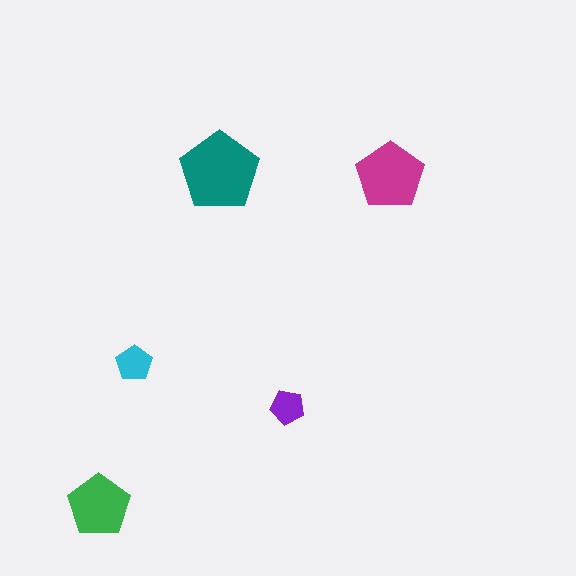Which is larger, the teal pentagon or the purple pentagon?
The teal one.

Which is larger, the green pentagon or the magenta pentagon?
The magenta one.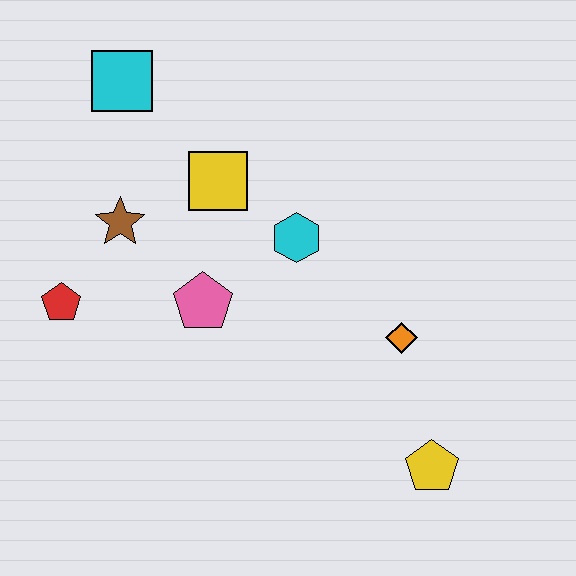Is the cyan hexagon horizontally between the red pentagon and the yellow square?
No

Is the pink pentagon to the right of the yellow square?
No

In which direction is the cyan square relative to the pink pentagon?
The cyan square is above the pink pentagon.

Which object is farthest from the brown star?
The yellow pentagon is farthest from the brown star.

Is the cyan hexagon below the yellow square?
Yes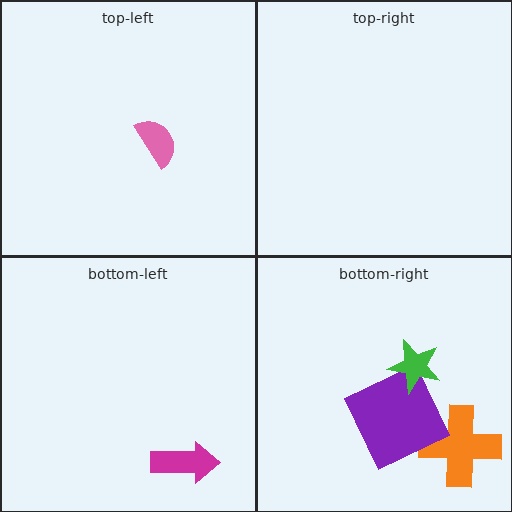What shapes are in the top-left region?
The pink semicircle.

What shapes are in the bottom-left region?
The magenta arrow.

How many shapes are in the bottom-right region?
3.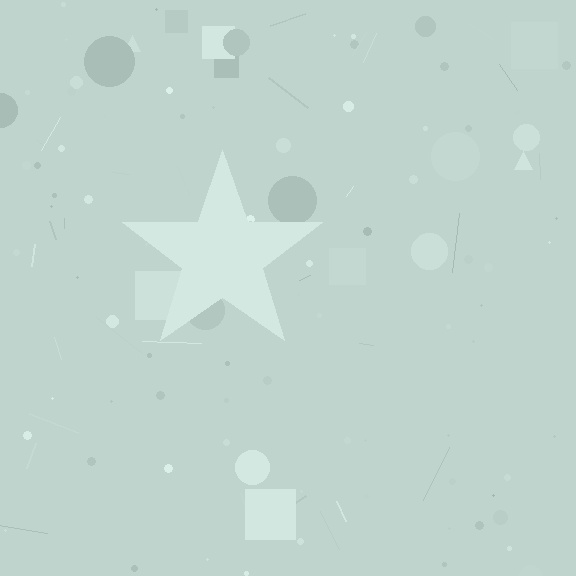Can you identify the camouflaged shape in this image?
The camouflaged shape is a star.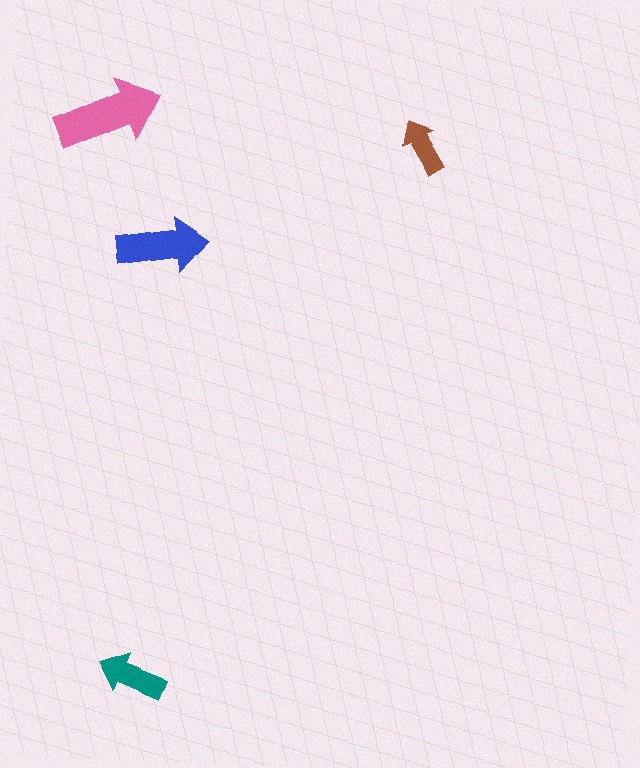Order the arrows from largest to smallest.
the pink one, the blue one, the teal one, the brown one.